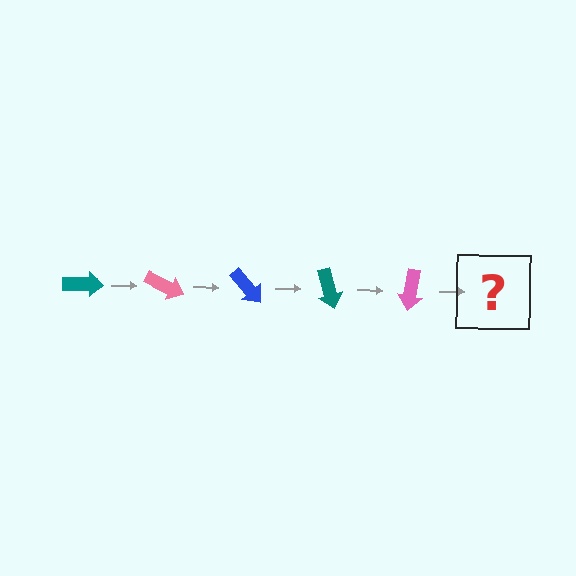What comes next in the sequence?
The next element should be a blue arrow, rotated 125 degrees from the start.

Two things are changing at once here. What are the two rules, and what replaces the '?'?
The two rules are that it rotates 25 degrees each step and the color cycles through teal, pink, and blue. The '?' should be a blue arrow, rotated 125 degrees from the start.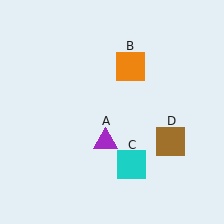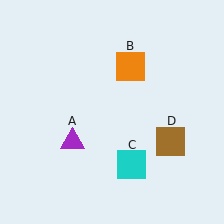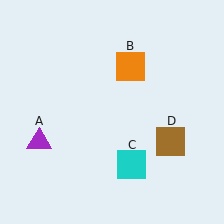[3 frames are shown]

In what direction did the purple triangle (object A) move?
The purple triangle (object A) moved left.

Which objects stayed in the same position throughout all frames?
Orange square (object B) and cyan square (object C) and brown square (object D) remained stationary.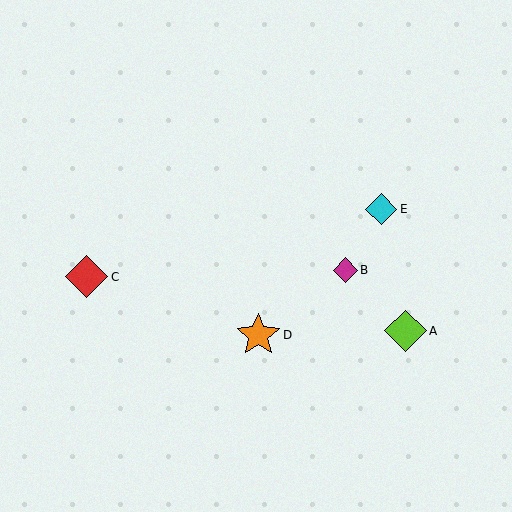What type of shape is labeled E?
Shape E is a cyan diamond.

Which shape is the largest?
The orange star (labeled D) is the largest.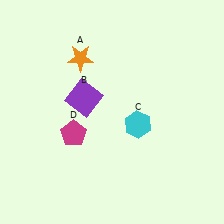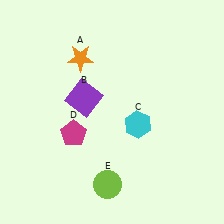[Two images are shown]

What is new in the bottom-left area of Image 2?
A lime circle (E) was added in the bottom-left area of Image 2.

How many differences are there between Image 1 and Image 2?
There is 1 difference between the two images.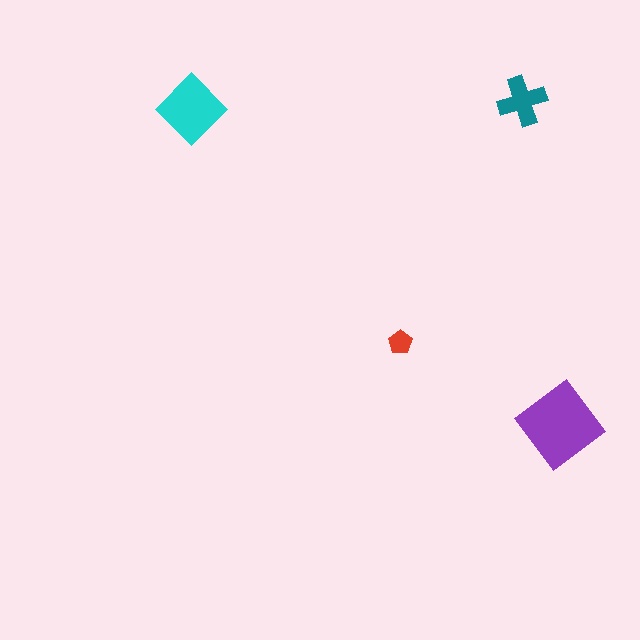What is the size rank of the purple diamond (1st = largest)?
1st.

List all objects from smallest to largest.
The red pentagon, the teal cross, the cyan diamond, the purple diamond.